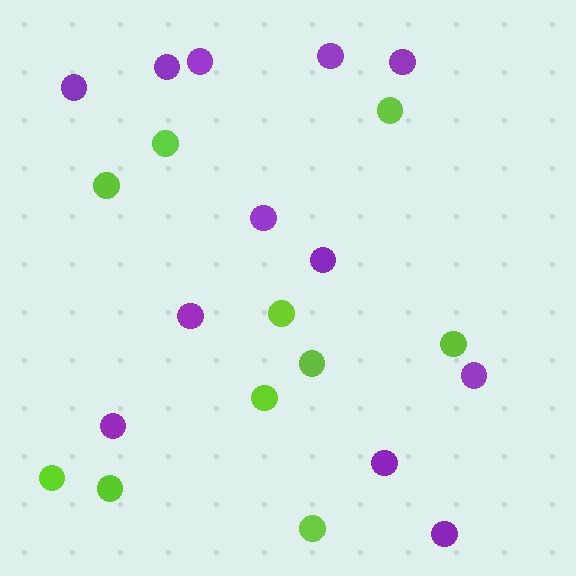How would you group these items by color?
There are 2 groups: one group of purple circles (12) and one group of lime circles (10).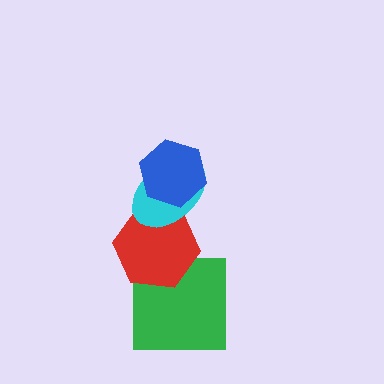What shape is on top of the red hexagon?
The cyan ellipse is on top of the red hexagon.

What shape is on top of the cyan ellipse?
The blue hexagon is on top of the cyan ellipse.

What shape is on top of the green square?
The red hexagon is on top of the green square.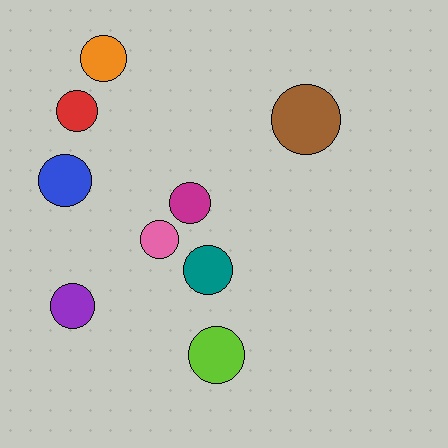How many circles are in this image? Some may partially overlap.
There are 9 circles.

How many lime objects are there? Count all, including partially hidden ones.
There is 1 lime object.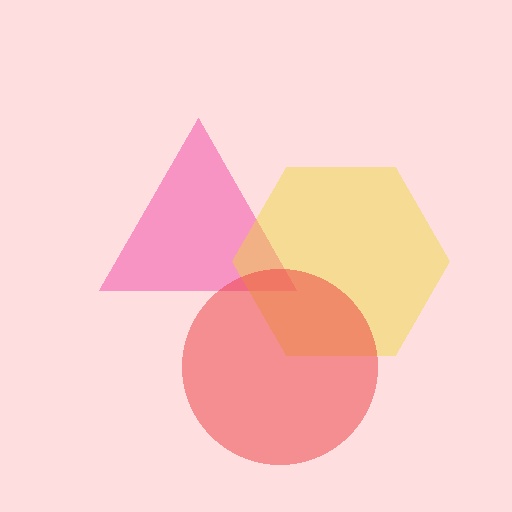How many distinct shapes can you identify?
There are 3 distinct shapes: a pink triangle, a yellow hexagon, a red circle.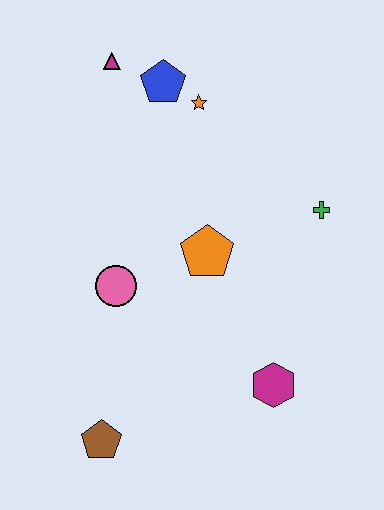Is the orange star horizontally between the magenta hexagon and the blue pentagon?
Yes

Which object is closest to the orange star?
The blue pentagon is closest to the orange star.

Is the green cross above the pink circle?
Yes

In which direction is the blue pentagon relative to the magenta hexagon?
The blue pentagon is above the magenta hexagon.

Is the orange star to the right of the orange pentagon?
No